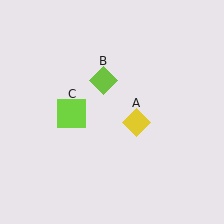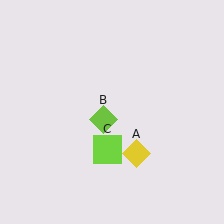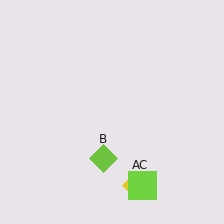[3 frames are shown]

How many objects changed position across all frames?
3 objects changed position: yellow diamond (object A), lime diamond (object B), lime square (object C).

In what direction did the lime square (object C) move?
The lime square (object C) moved down and to the right.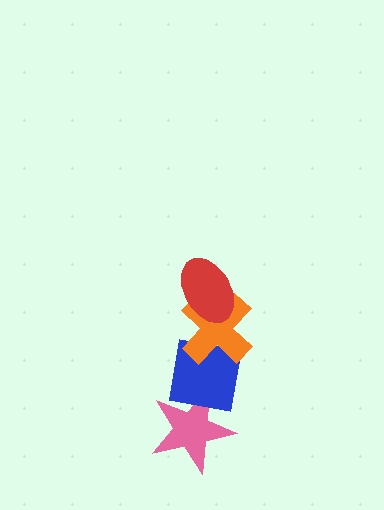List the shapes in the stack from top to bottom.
From top to bottom: the red ellipse, the orange cross, the blue square, the pink star.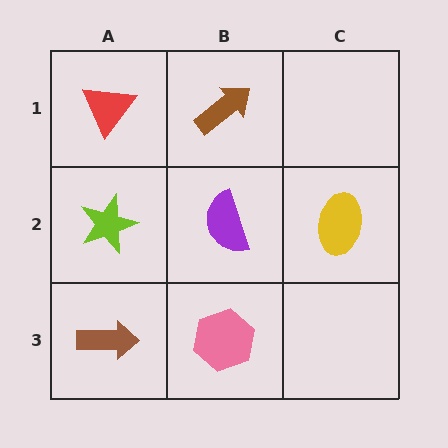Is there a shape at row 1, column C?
No, that cell is empty.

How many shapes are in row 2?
3 shapes.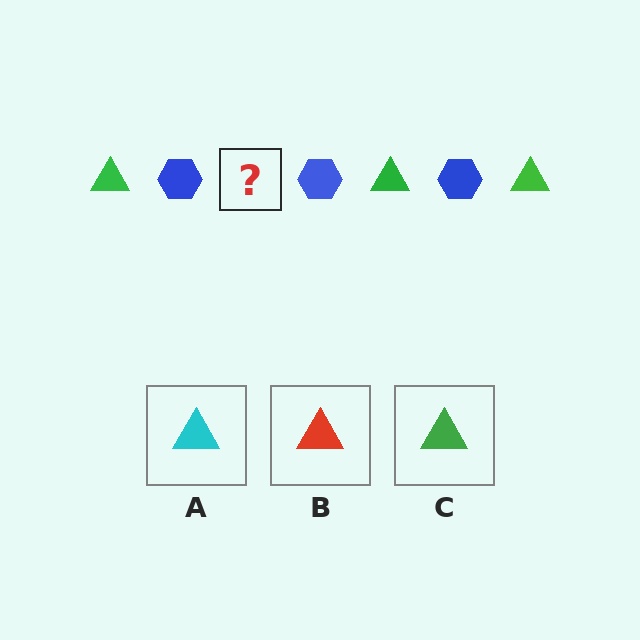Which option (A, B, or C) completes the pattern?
C.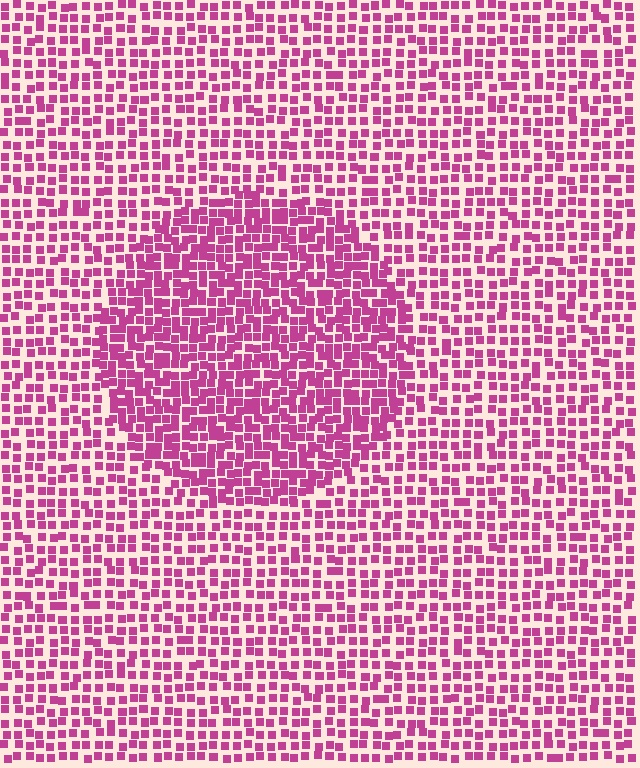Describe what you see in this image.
The image contains small magenta elements arranged at two different densities. A circle-shaped region is visible where the elements are more densely packed than the surrounding area.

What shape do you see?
I see a circle.